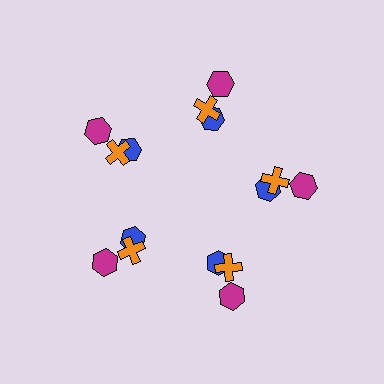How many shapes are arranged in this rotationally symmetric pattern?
There are 15 shapes, arranged in 5 groups of 3.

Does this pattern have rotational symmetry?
Yes, this pattern has 5-fold rotational symmetry. It looks the same after rotating 72 degrees around the center.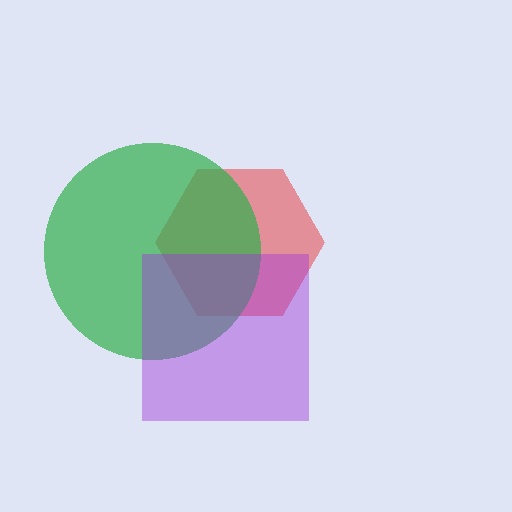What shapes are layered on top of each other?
The layered shapes are: a red hexagon, a green circle, a purple square.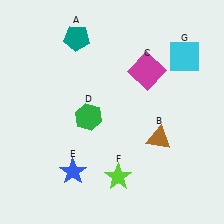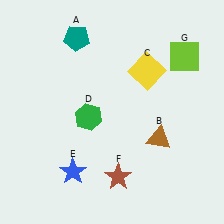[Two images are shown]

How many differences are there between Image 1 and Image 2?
There are 3 differences between the two images.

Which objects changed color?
C changed from magenta to yellow. F changed from lime to brown. G changed from cyan to lime.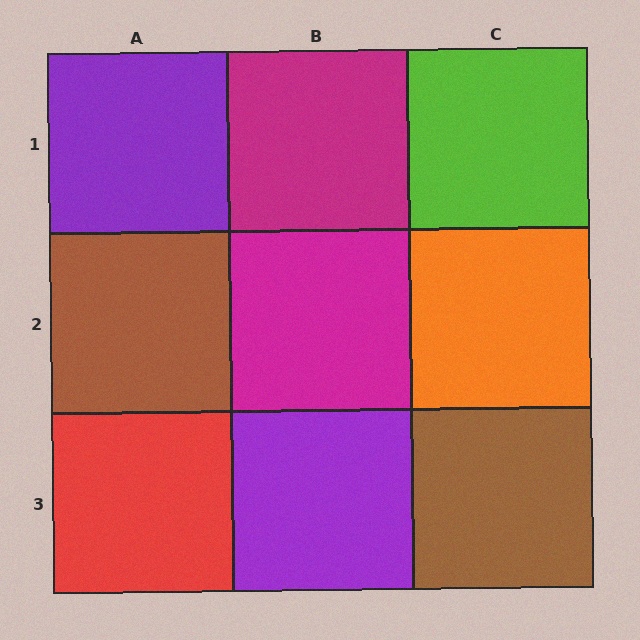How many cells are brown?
2 cells are brown.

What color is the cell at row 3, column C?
Brown.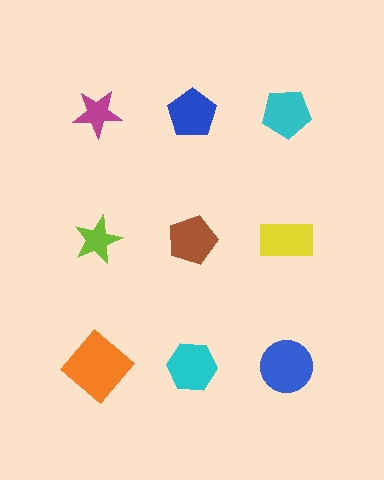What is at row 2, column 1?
A lime star.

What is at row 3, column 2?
A cyan hexagon.